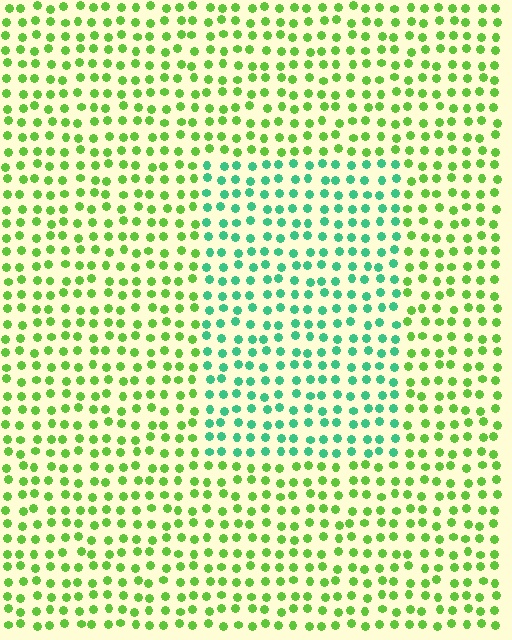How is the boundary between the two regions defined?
The boundary is defined purely by a slight shift in hue (about 47 degrees). Spacing, size, and orientation are identical on both sides.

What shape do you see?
I see a rectangle.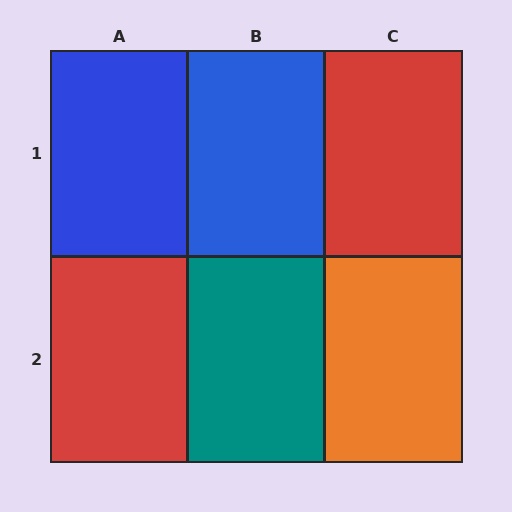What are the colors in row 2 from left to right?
Red, teal, orange.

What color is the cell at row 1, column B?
Blue.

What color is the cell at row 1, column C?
Red.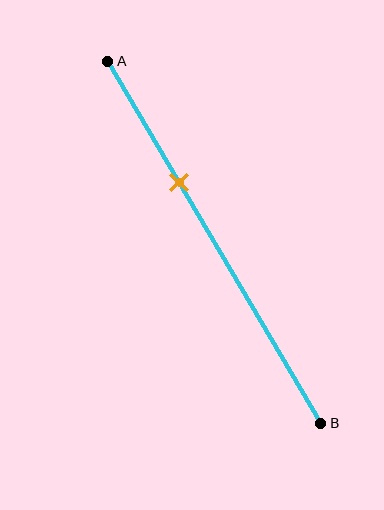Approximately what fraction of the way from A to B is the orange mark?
The orange mark is approximately 35% of the way from A to B.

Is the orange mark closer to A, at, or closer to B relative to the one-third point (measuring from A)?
The orange mark is approximately at the one-third point of segment AB.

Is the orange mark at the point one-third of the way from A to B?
Yes, the mark is approximately at the one-third point.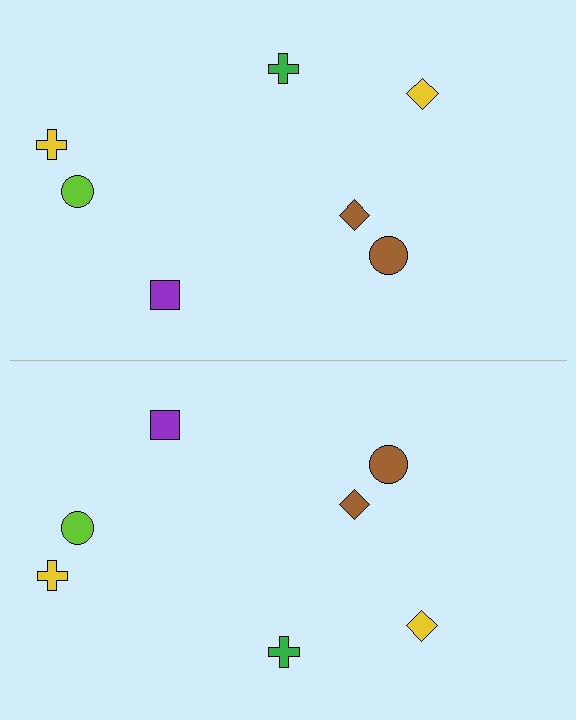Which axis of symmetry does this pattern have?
The pattern has a horizontal axis of symmetry running through the center of the image.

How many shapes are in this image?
There are 14 shapes in this image.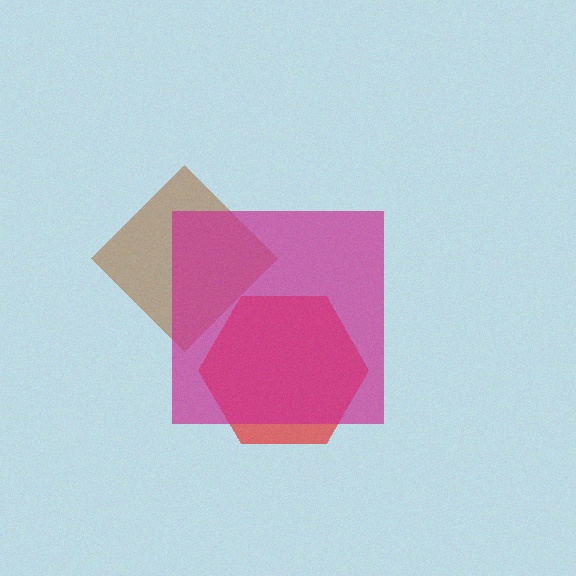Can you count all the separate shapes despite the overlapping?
Yes, there are 3 separate shapes.